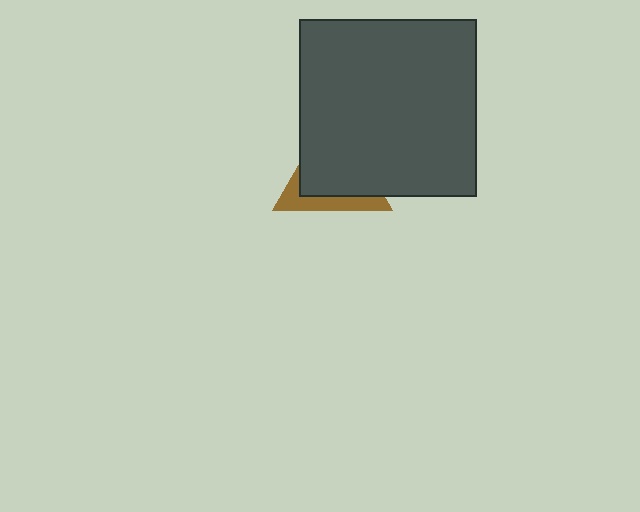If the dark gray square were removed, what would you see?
You would see the complete brown triangle.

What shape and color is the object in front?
The object in front is a dark gray square.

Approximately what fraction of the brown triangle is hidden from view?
Roughly 70% of the brown triangle is hidden behind the dark gray square.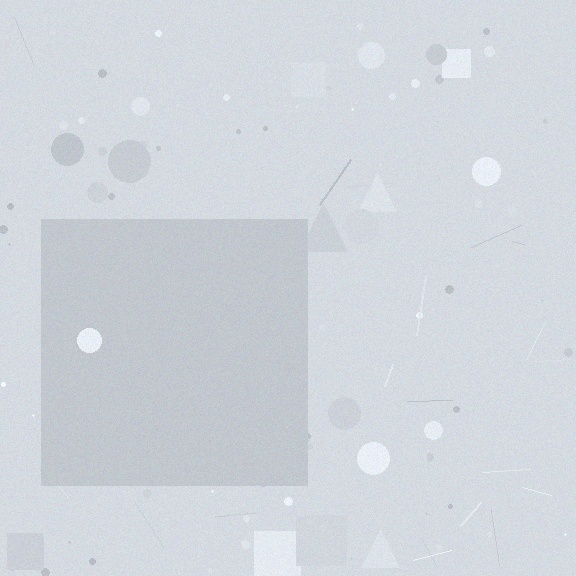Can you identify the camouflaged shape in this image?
The camouflaged shape is a square.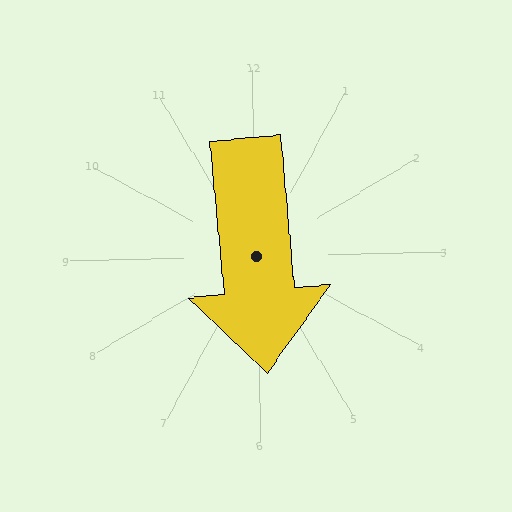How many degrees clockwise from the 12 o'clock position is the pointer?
Approximately 176 degrees.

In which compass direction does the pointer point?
South.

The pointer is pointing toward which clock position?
Roughly 6 o'clock.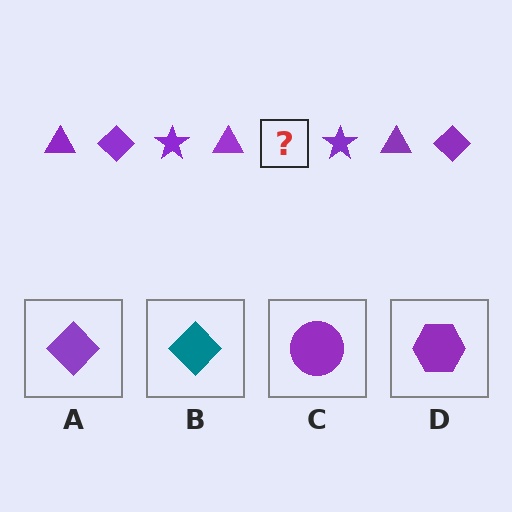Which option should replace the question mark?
Option A.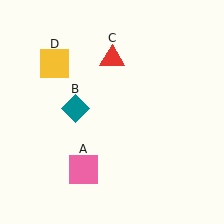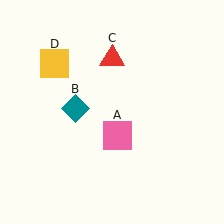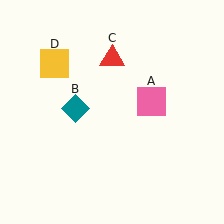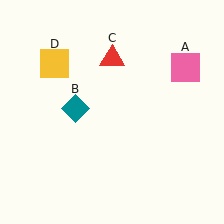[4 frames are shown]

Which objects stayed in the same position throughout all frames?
Teal diamond (object B) and red triangle (object C) and yellow square (object D) remained stationary.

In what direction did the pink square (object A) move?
The pink square (object A) moved up and to the right.